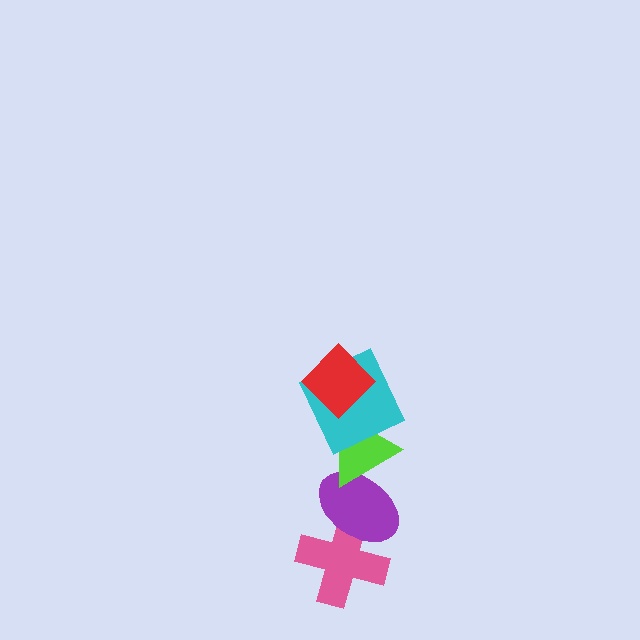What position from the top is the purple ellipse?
The purple ellipse is 4th from the top.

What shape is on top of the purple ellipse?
The lime triangle is on top of the purple ellipse.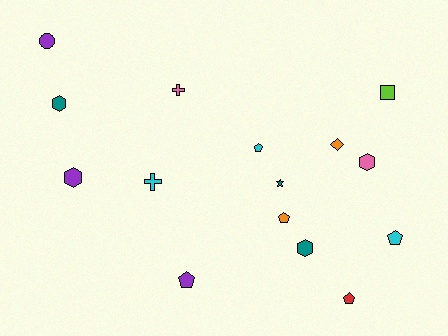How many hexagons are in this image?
There are 4 hexagons.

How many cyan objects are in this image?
There are 3 cyan objects.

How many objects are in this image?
There are 15 objects.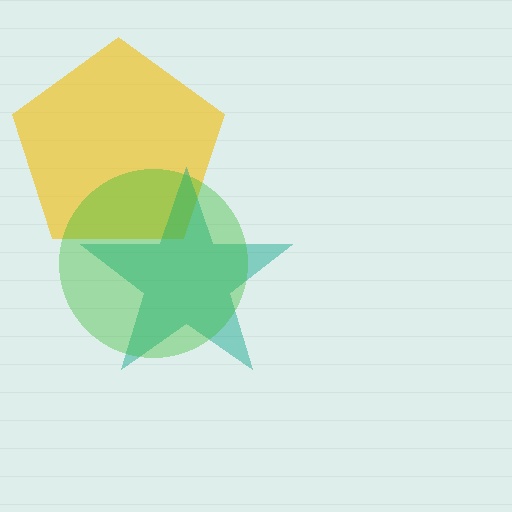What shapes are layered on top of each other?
The layered shapes are: a yellow pentagon, a teal star, a green circle.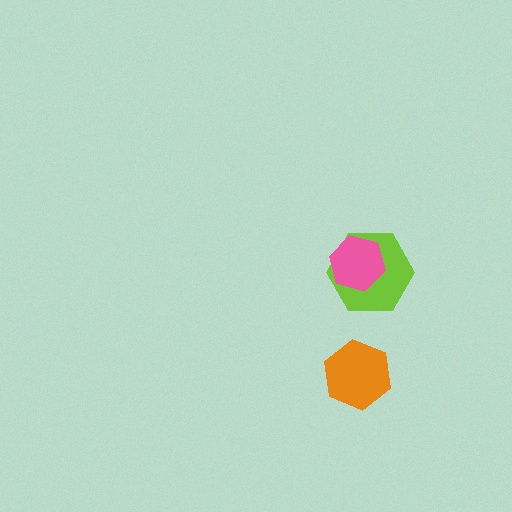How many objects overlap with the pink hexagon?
1 object overlaps with the pink hexagon.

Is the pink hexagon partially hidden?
No, no other shape covers it.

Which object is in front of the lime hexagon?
The pink hexagon is in front of the lime hexagon.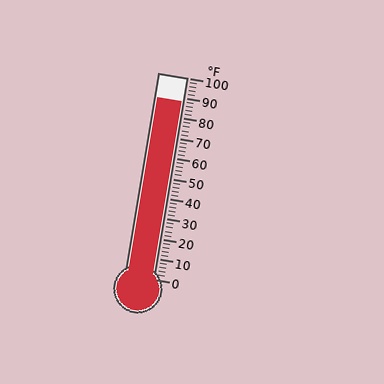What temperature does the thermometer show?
The thermometer shows approximately 88°F.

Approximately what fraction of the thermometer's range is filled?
The thermometer is filled to approximately 90% of its range.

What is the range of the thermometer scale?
The thermometer scale ranges from 0°F to 100°F.